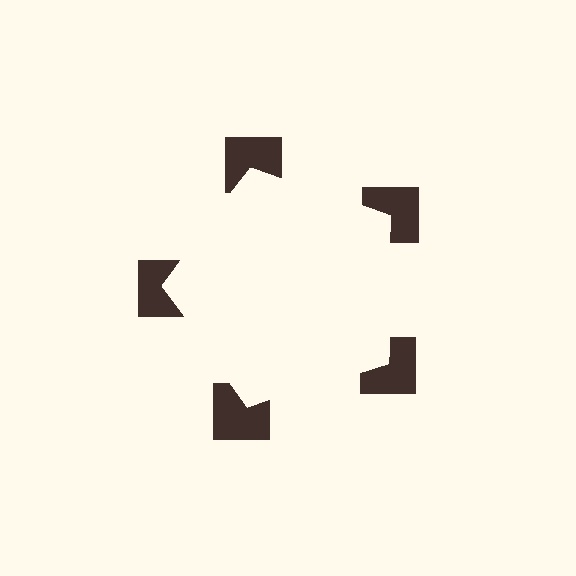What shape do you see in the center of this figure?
An illusory pentagon — its edges are inferred from the aligned wedge cuts in the notched squares, not physically drawn.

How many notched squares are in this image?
There are 5 — one at each vertex of the illusory pentagon.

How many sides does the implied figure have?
5 sides.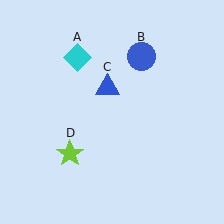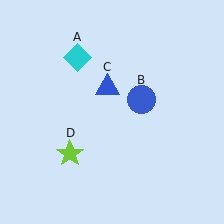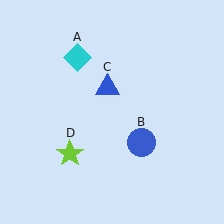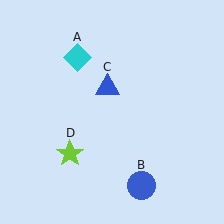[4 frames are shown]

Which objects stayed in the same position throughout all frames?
Cyan diamond (object A) and blue triangle (object C) and lime star (object D) remained stationary.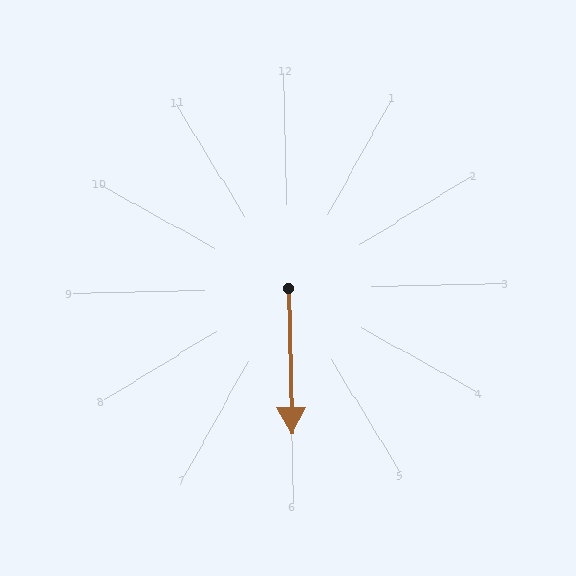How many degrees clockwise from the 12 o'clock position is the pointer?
Approximately 180 degrees.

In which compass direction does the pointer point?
South.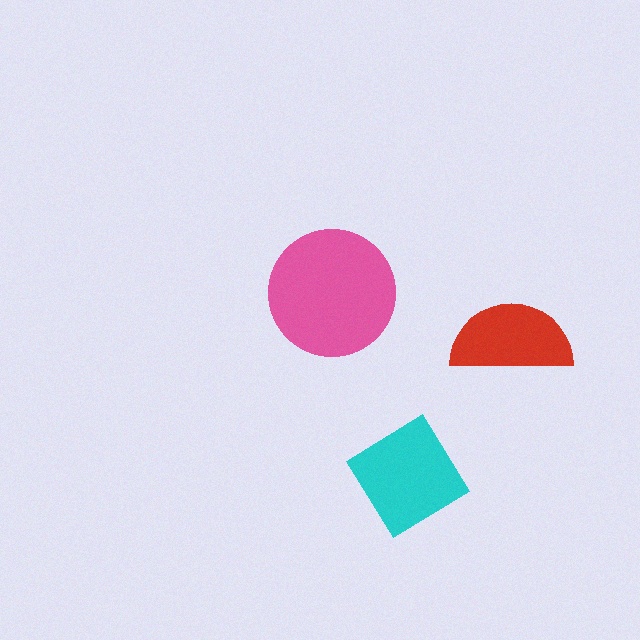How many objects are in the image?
There are 3 objects in the image.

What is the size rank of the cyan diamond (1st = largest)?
2nd.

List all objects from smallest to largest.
The red semicircle, the cyan diamond, the pink circle.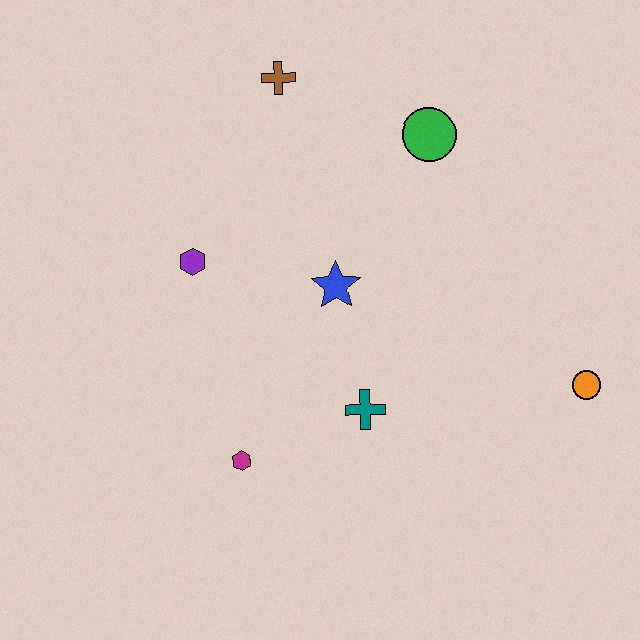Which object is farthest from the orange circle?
The brown cross is farthest from the orange circle.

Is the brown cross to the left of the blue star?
Yes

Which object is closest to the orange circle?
The teal cross is closest to the orange circle.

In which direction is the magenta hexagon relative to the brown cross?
The magenta hexagon is below the brown cross.